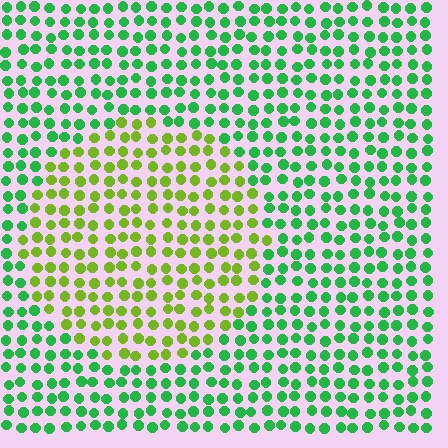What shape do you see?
I see a circle.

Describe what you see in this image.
The image is filled with small green elements in a uniform arrangement. A circle-shaped region is visible where the elements are tinted to a slightly different hue, forming a subtle color boundary.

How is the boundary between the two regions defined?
The boundary is defined purely by a slight shift in hue (about 47 degrees). Spacing, size, and orientation are identical on both sides.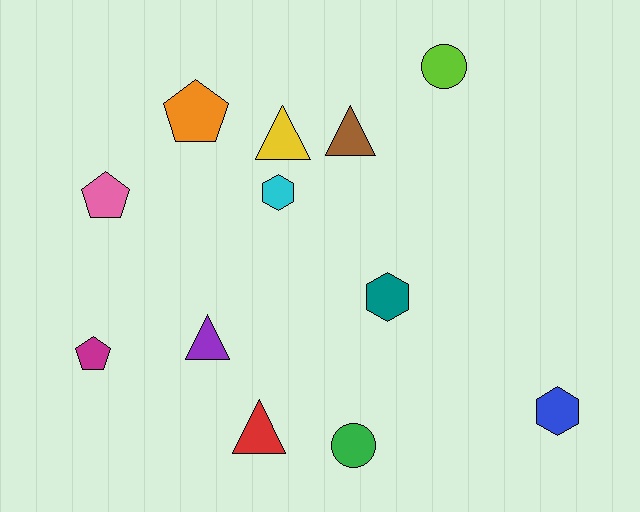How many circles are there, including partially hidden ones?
There are 2 circles.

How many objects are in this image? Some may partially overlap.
There are 12 objects.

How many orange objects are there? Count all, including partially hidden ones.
There is 1 orange object.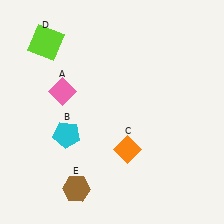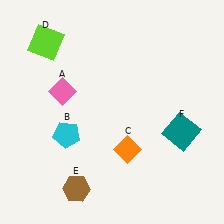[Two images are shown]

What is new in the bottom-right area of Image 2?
A teal square (F) was added in the bottom-right area of Image 2.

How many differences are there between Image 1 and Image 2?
There is 1 difference between the two images.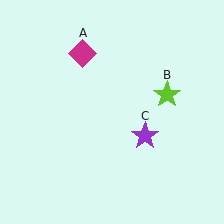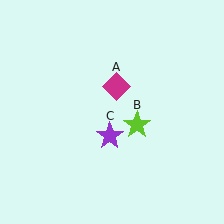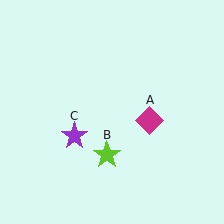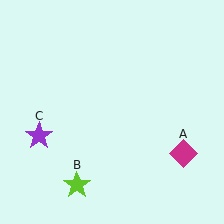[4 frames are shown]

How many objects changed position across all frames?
3 objects changed position: magenta diamond (object A), lime star (object B), purple star (object C).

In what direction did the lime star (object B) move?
The lime star (object B) moved down and to the left.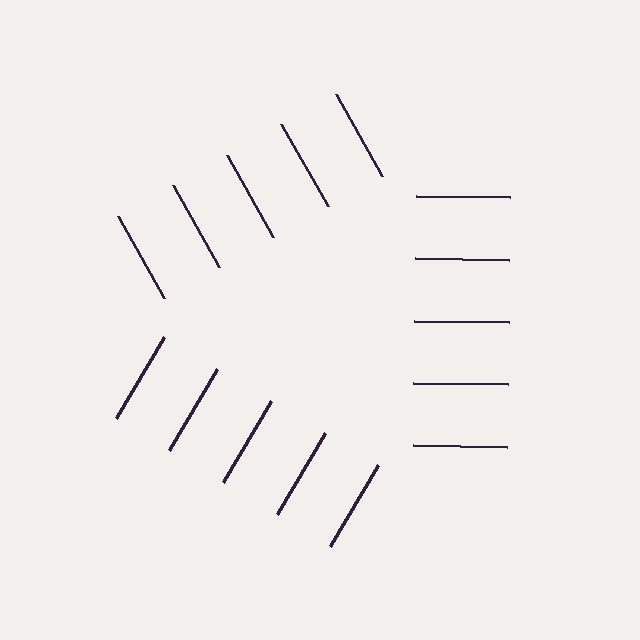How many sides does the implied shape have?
3 sides — the line-ends trace a triangle.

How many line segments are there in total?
15 — 5 along each of the 3 edges.